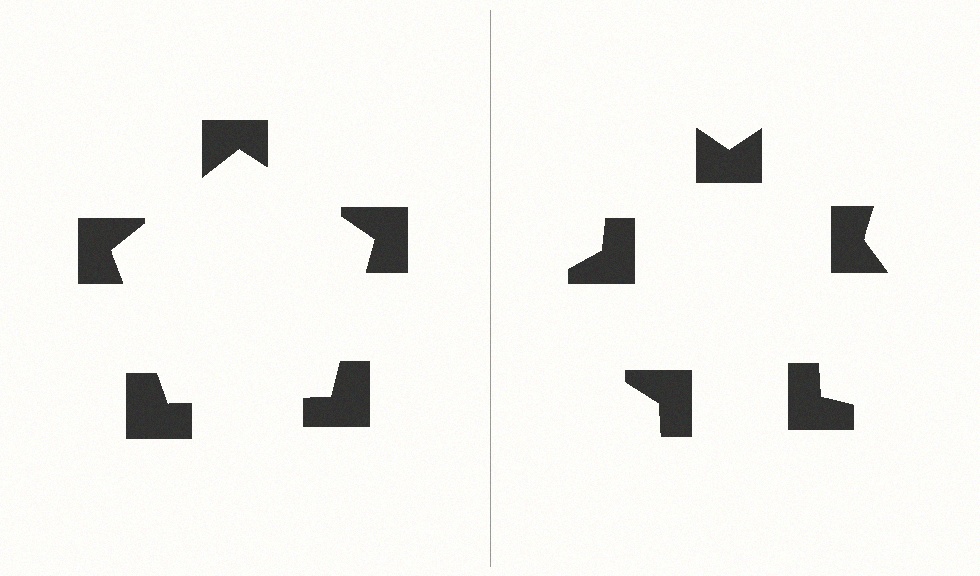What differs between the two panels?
The notched squares are positioned identically on both sides; only the wedge orientations differ. On the left they align to a pentagon; on the right they are misaligned.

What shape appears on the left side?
An illusory pentagon.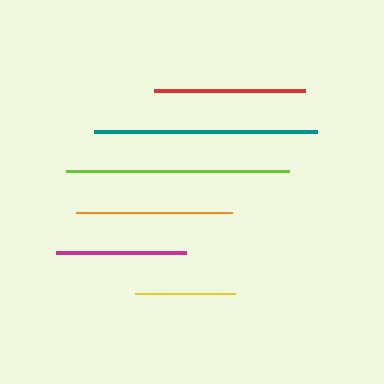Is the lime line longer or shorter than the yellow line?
The lime line is longer than the yellow line.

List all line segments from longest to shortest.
From longest to shortest: lime, teal, orange, red, magenta, yellow.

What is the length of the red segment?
The red segment is approximately 151 pixels long.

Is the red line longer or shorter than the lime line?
The lime line is longer than the red line.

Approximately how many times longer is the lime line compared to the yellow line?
The lime line is approximately 2.2 times the length of the yellow line.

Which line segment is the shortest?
The yellow line is the shortest at approximately 100 pixels.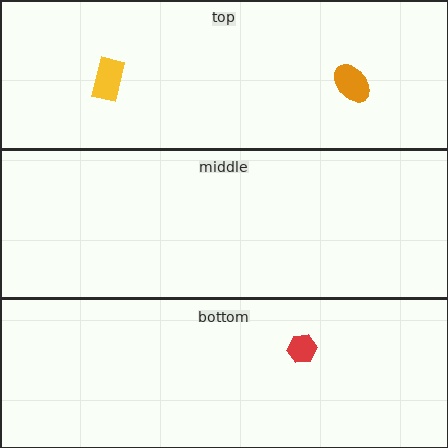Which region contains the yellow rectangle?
The top region.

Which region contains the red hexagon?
The bottom region.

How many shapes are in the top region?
2.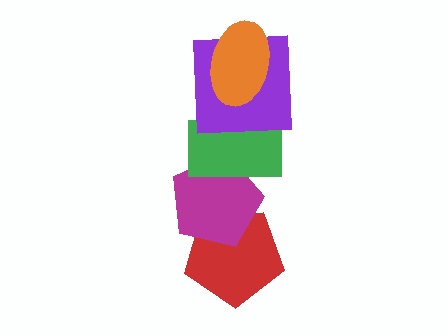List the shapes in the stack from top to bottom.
From top to bottom: the orange ellipse, the purple square, the green rectangle, the magenta pentagon, the red pentagon.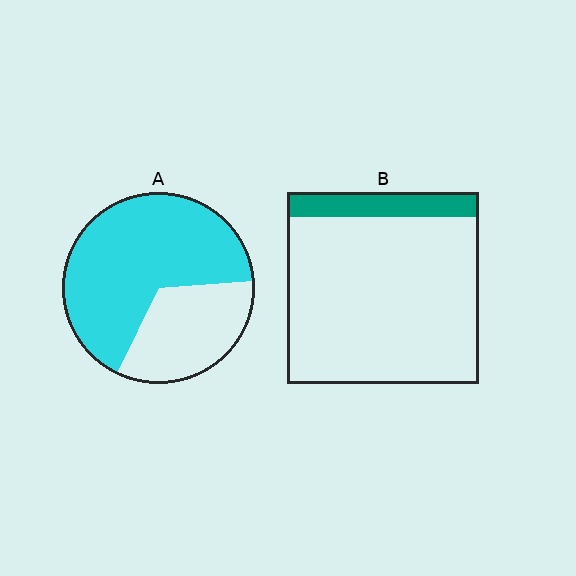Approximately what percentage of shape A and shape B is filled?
A is approximately 65% and B is approximately 15%.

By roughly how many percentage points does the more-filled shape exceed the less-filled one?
By roughly 55 percentage points (A over B).